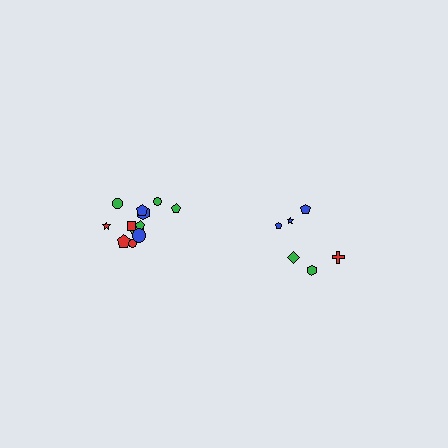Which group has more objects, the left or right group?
The left group.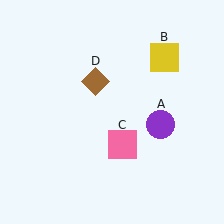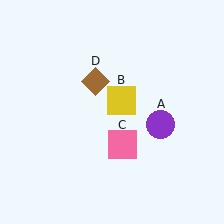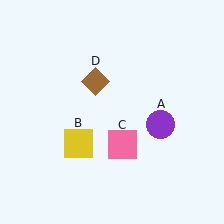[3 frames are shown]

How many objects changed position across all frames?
1 object changed position: yellow square (object B).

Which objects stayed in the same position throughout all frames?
Purple circle (object A) and pink square (object C) and brown diamond (object D) remained stationary.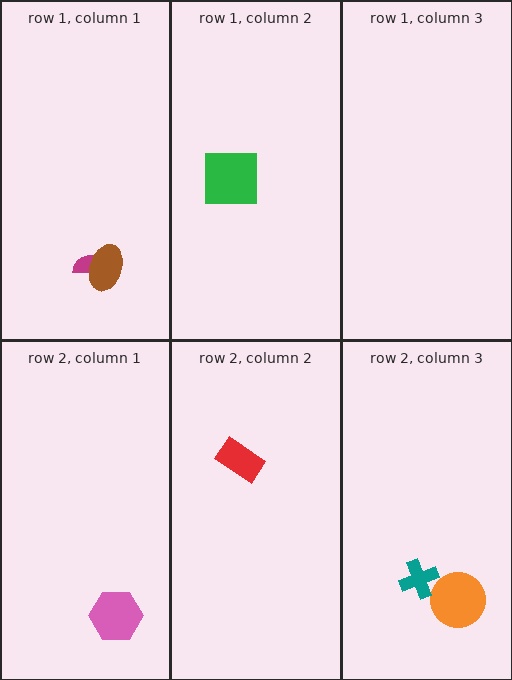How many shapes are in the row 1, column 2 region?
1.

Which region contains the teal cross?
The row 2, column 3 region.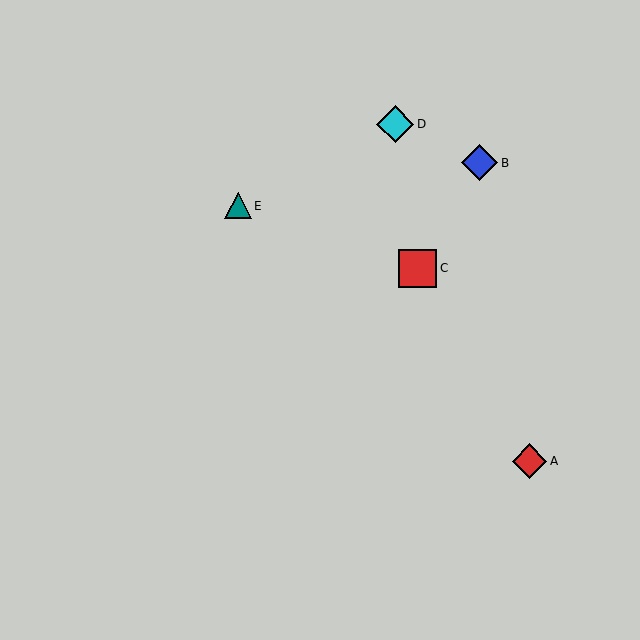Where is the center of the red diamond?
The center of the red diamond is at (529, 461).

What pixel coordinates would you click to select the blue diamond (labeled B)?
Click at (480, 163) to select the blue diamond B.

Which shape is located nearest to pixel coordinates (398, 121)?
The cyan diamond (labeled D) at (395, 124) is nearest to that location.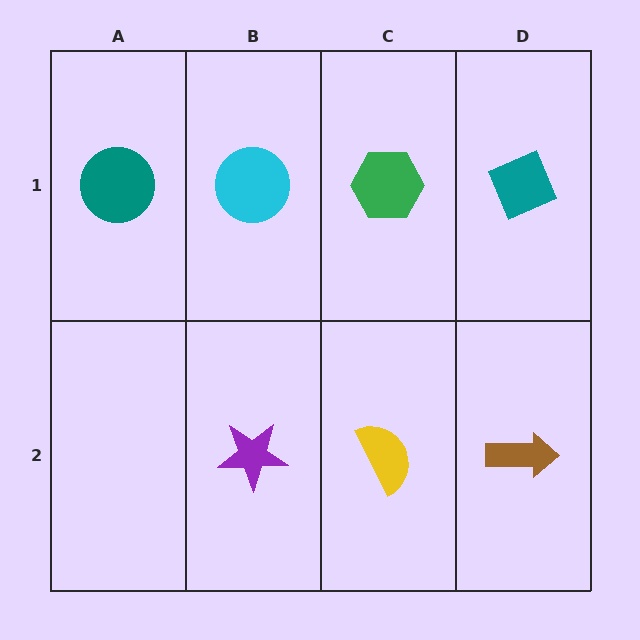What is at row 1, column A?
A teal circle.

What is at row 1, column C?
A green hexagon.